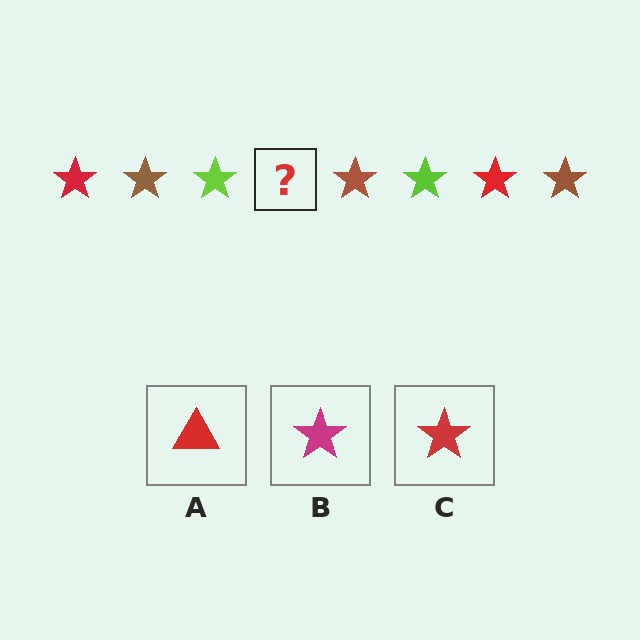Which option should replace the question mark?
Option C.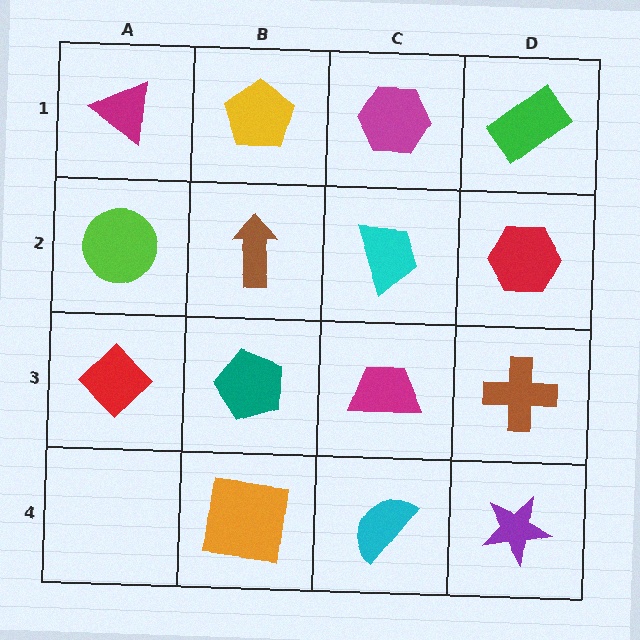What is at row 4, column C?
A cyan semicircle.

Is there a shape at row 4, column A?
No, that cell is empty.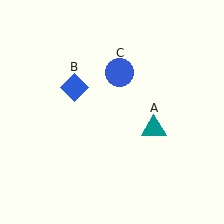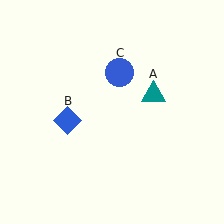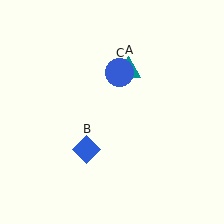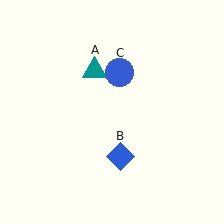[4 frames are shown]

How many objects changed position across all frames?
2 objects changed position: teal triangle (object A), blue diamond (object B).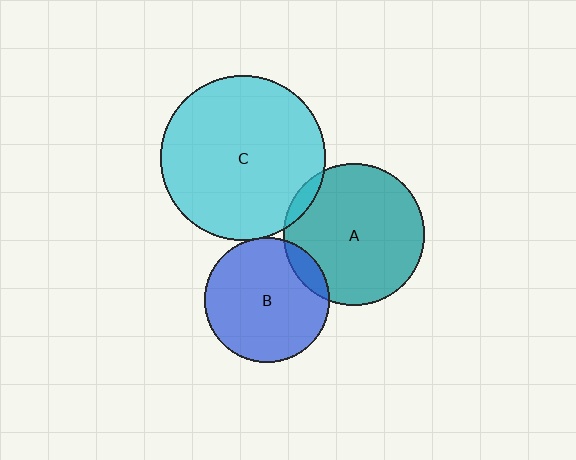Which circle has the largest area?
Circle C (cyan).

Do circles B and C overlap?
Yes.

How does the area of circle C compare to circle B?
Approximately 1.7 times.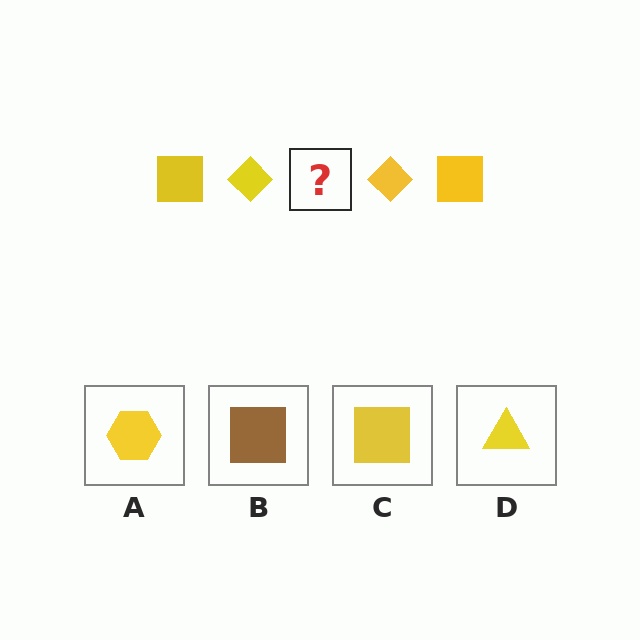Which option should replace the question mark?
Option C.